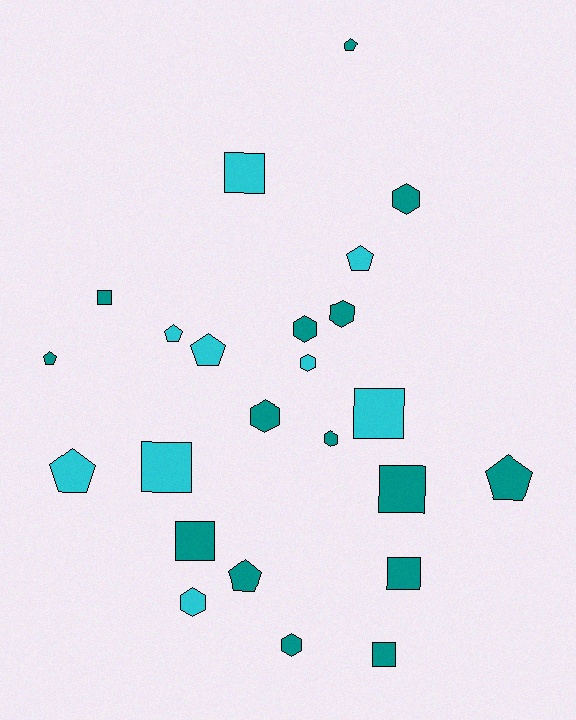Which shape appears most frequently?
Pentagon, with 8 objects.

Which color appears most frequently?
Teal, with 15 objects.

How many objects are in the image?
There are 24 objects.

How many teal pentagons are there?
There are 4 teal pentagons.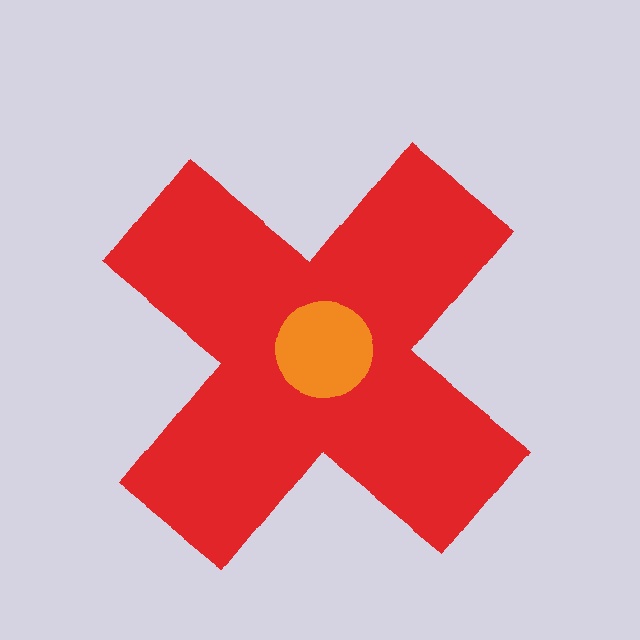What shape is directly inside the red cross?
The orange circle.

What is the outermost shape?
The red cross.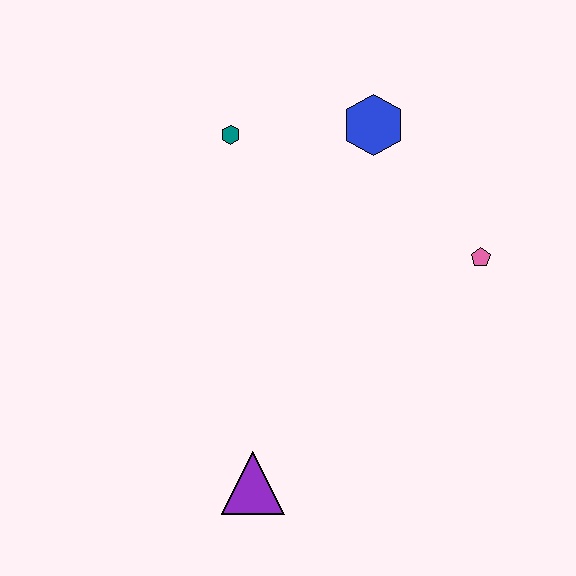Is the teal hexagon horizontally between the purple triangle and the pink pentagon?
No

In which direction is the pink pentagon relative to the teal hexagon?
The pink pentagon is to the right of the teal hexagon.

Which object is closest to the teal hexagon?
The blue hexagon is closest to the teal hexagon.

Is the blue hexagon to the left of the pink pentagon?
Yes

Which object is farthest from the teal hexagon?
The purple triangle is farthest from the teal hexagon.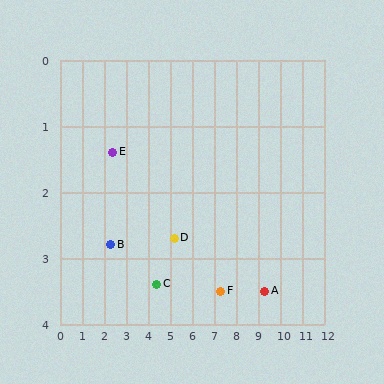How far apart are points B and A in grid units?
Points B and A are about 7.0 grid units apart.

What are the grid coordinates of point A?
Point A is at approximately (9.3, 3.5).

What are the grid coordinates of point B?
Point B is at approximately (2.3, 2.8).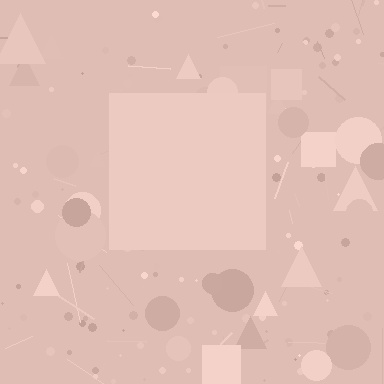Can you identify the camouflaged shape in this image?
The camouflaged shape is a square.